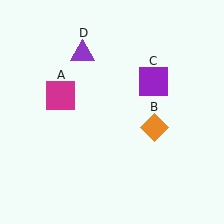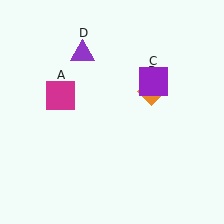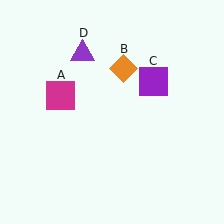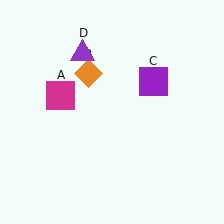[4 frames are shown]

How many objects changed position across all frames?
1 object changed position: orange diamond (object B).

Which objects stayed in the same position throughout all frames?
Magenta square (object A) and purple square (object C) and purple triangle (object D) remained stationary.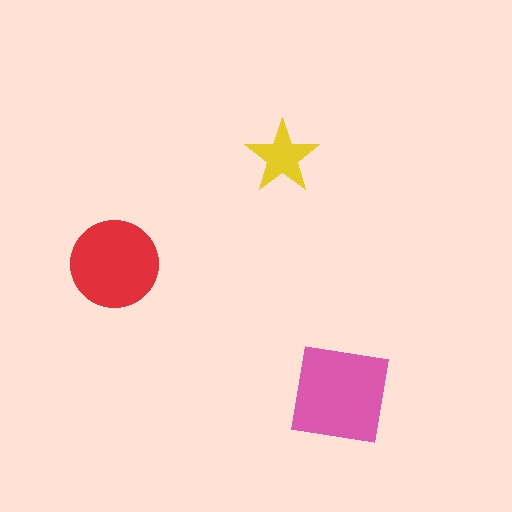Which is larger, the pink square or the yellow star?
The pink square.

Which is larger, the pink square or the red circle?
The pink square.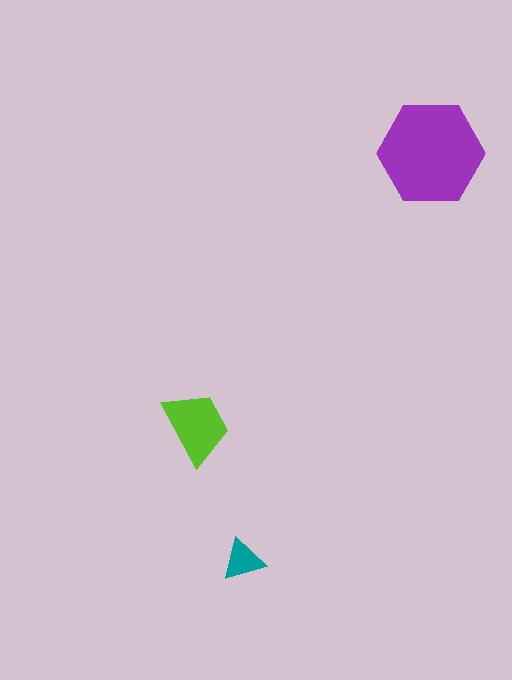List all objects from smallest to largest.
The teal triangle, the lime trapezoid, the purple hexagon.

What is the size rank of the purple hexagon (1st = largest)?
1st.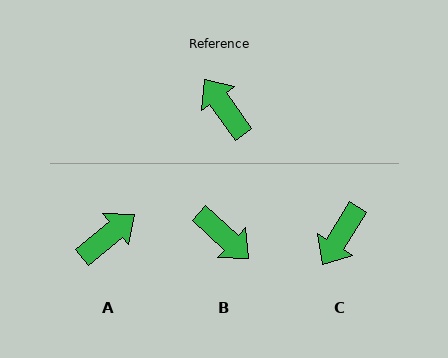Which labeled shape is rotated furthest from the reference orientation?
B, about 168 degrees away.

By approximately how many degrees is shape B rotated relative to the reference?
Approximately 168 degrees clockwise.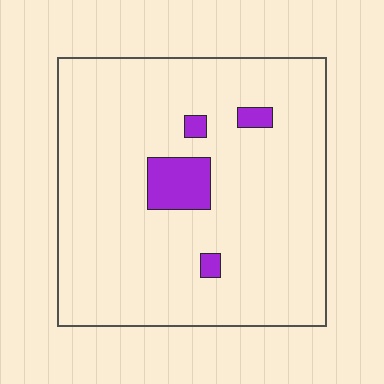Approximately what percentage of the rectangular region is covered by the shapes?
Approximately 5%.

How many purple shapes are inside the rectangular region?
4.